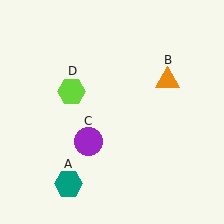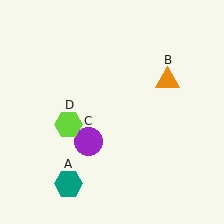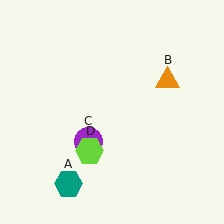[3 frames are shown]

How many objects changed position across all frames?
1 object changed position: lime hexagon (object D).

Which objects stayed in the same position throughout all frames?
Teal hexagon (object A) and orange triangle (object B) and purple circle (object C) remained stationary.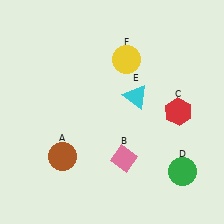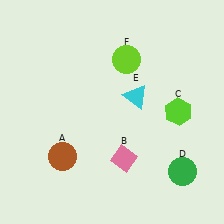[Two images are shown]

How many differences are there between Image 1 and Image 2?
There are 2 differences between the two images.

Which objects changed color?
C changed from red to lime. F changed from yellow to lime.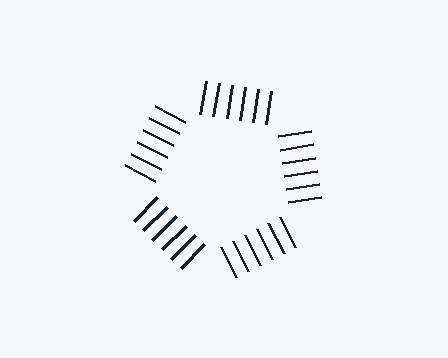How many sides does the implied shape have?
5 sides — the line-ends trace a pentagon.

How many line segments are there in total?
30 — 6 along each of the 5 edges.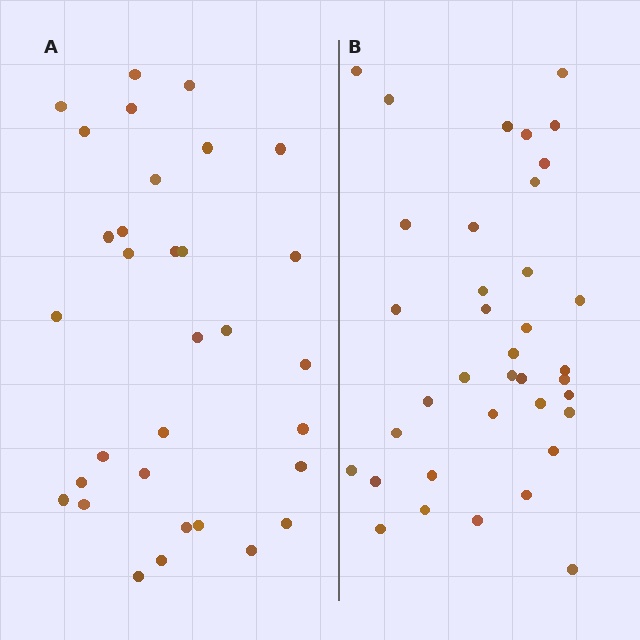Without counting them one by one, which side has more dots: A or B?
Region B (the right region) has more dots.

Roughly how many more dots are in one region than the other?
Region B has about 5 more dots than region A.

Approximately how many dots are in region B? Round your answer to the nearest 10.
About 40 dots. (The exact count is 37, which rounds to 40.)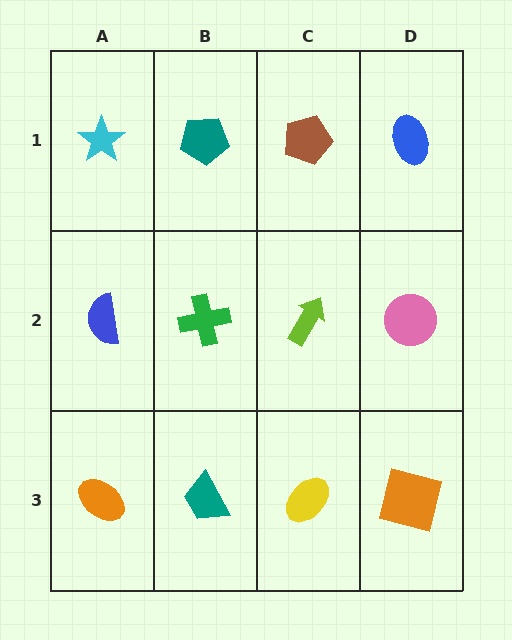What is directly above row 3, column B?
A green cross.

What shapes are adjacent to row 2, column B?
A teal pentagon (row 1, column B), a teal trapezoid (row 3, column B), a blue semicircle (row 2, column A), a lime arrow (row 2, column C).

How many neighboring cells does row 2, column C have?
4.